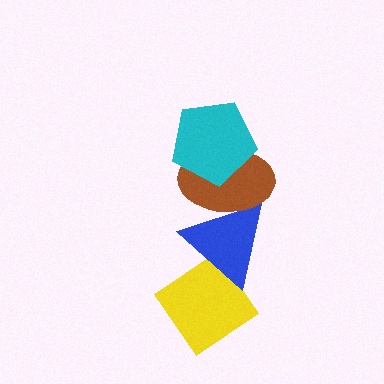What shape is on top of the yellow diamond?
The blue triangle is on top of the yellow diamond.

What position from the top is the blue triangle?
The blue triangle is 3rd from the top.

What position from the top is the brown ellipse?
The brown ellipse is 2nd from the top.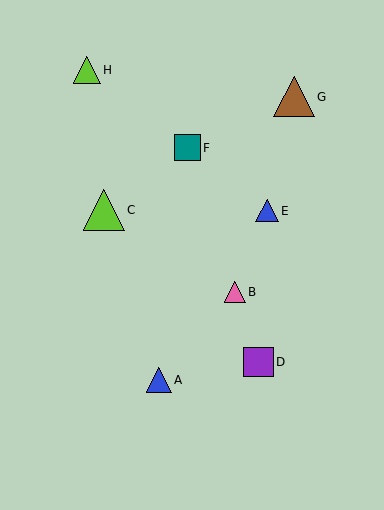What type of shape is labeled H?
Shape H is a lime triangle.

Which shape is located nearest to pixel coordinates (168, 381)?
The blue triangle (labeled A) at (159, 380) is nearest to that location.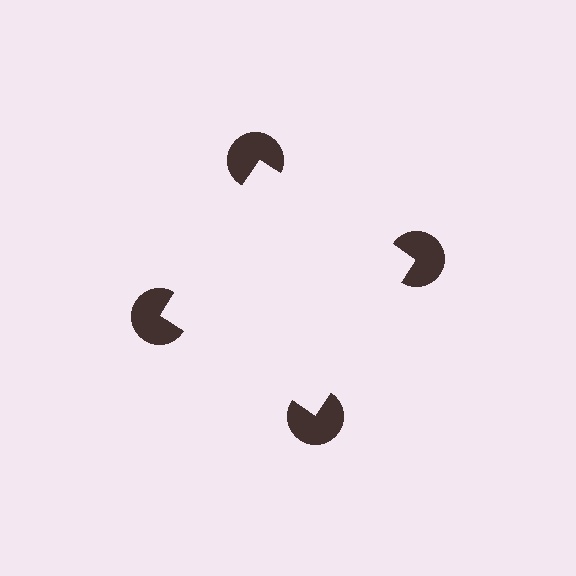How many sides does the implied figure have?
4 sides.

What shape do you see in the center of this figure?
An illusory square — its edges are inferred from the aligned wedge cuts in the pac-man discs, not physically drawn.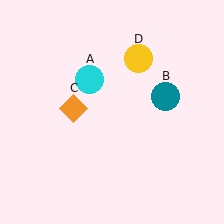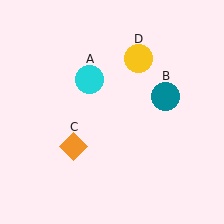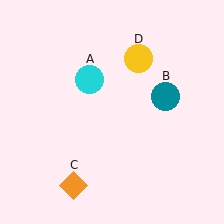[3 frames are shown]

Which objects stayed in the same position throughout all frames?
Cyan circle (object A) and teal circle (object B) and yellow circle (object D) remained stationary.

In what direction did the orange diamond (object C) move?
The orange diamond (object C) moved down.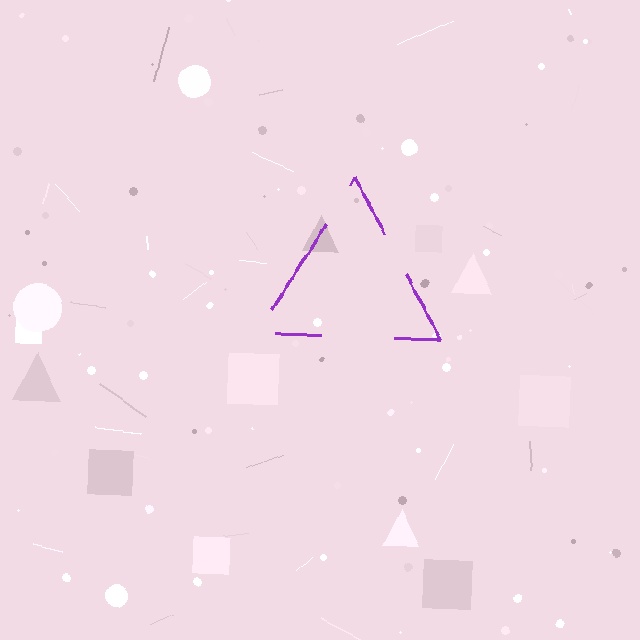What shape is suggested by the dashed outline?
The dashed outline suggests a triangle.